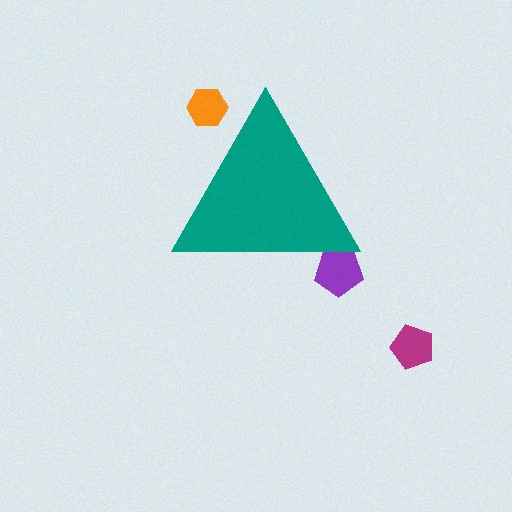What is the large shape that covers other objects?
A teal triangle.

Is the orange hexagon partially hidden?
Yes, the orange hexagon is partially hidden behind the teal triangle.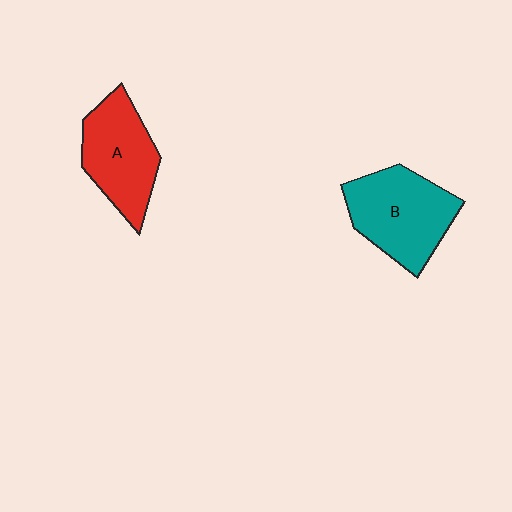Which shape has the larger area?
Shape B (teal).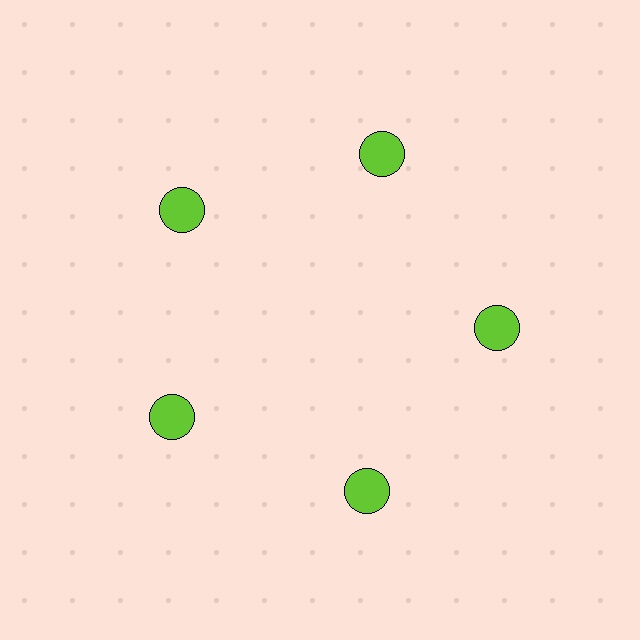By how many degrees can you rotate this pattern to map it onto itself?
The pattern maps onto itself every 72 degrees of rotation.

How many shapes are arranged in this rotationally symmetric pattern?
There are 5 shapes, arranged in 5 groups of 1.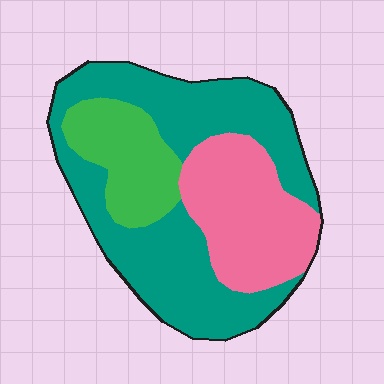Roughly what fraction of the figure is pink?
Pink covers roughly 30% of the figure.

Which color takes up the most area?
Teal, at roughly 55%.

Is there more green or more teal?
Teal.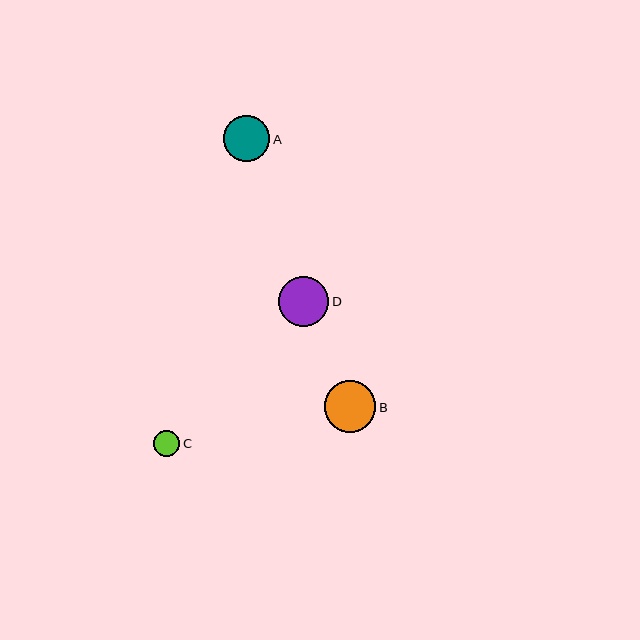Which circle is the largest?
Circle B is the largest with a size of approximately 52 pixels.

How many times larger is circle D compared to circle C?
Circle D is approximately 1.9 times the size of circle C.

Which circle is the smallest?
Circle C is the smallest with a size of approximately 26 pixels.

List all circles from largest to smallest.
From largest to smallest: B, D, A, C.